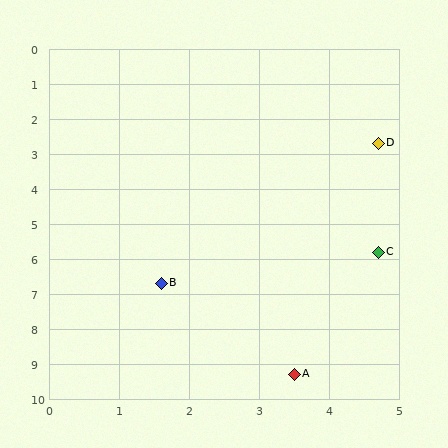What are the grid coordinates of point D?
Point D is at approximately (4.7, 2.7).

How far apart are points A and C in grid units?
Points A and C are about 3.7 grid units apart.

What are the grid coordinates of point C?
Point C is at approximately (4.7, 5.8).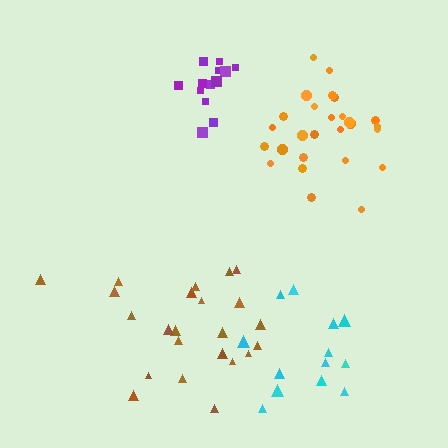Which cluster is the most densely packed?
Purple.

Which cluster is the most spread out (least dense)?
Brown.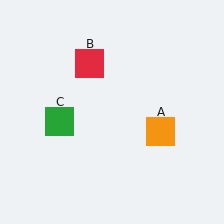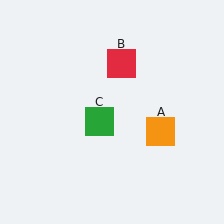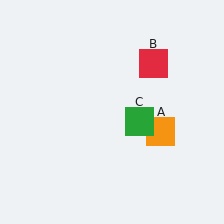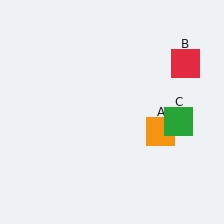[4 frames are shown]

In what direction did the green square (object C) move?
The green square (object C) moved right.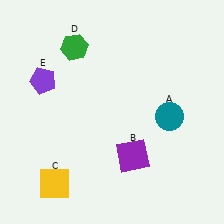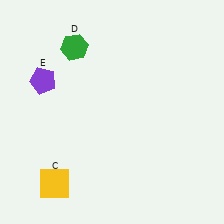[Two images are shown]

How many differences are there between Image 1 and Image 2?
There are 2 differences between the two images.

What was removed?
The purple square (B), the teal circle (A) were removed in Image 2.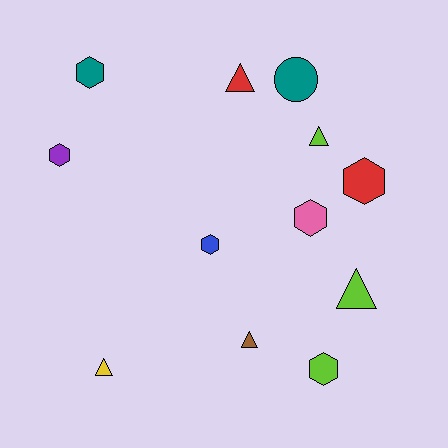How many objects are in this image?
There are 12 objects.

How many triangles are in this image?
There are 5 triangles.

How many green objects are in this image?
There are no green objects.